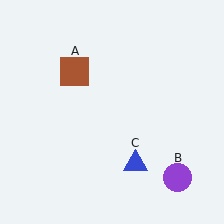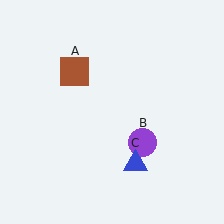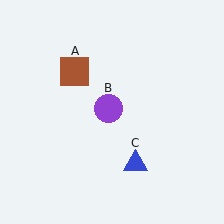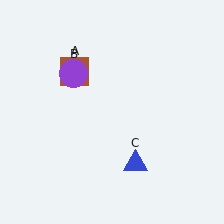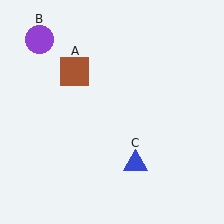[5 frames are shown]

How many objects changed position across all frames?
1 object changed position: purple circle (object B).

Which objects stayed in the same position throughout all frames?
Brown square (object A) and blue triangle (object C) remained stationary.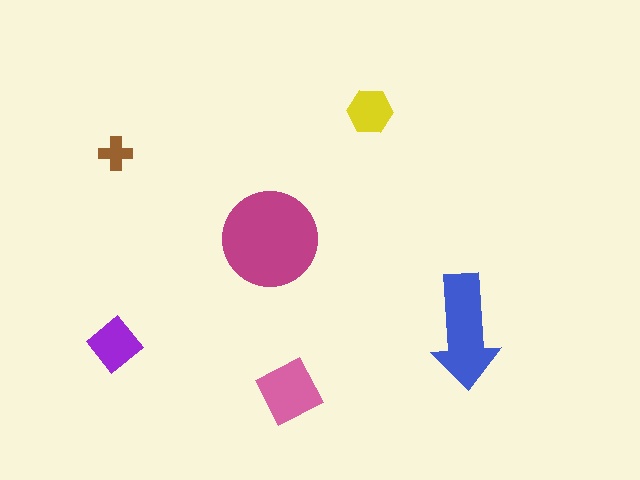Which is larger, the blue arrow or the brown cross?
The blue arrow.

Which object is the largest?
The magenta circle.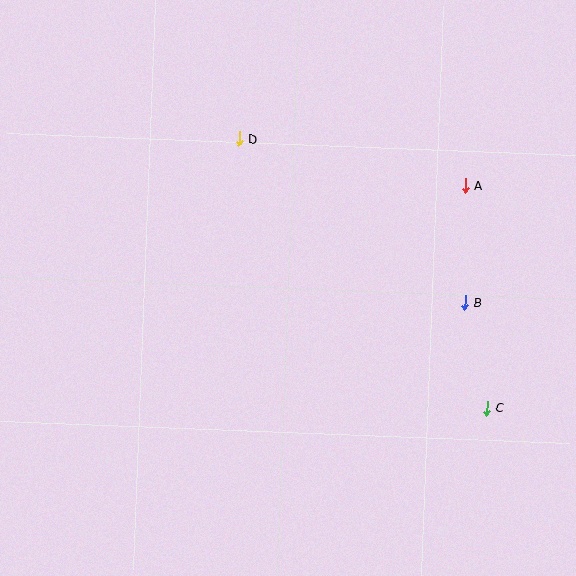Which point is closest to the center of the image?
Point D at (239, 139) is closest to the center.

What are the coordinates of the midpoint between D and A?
The midpoint between D and A is at (352, 162).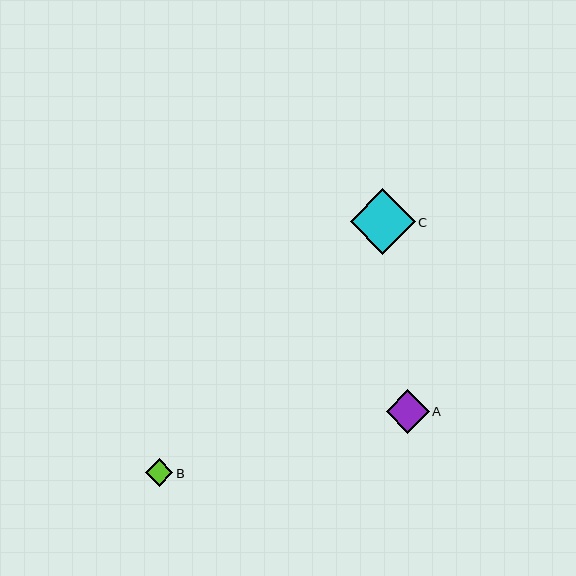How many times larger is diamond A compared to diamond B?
Diamond A is approximately 1.6 times the size of diamond B.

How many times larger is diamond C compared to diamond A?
Diamond C is approximately 1.5 times the size of diamond A.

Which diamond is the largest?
Diamond C is the largest with a size of approximately 65 pixels.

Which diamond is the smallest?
Diamond B is the smallest with a size of approximately 27 pixels.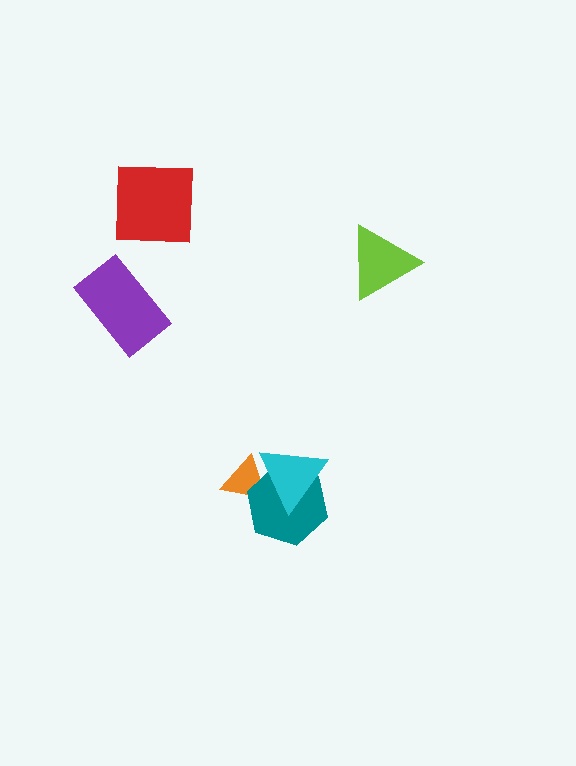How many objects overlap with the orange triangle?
2 objects overlap with the orange triangle.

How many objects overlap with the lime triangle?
0 objects overlap with the lime triangle.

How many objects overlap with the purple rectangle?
0 objects overlap with the purple rectangle.